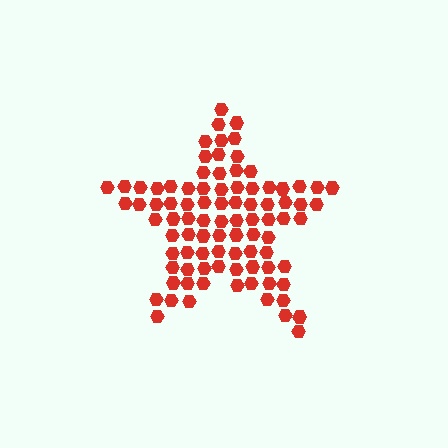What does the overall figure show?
The overall figure shows a star.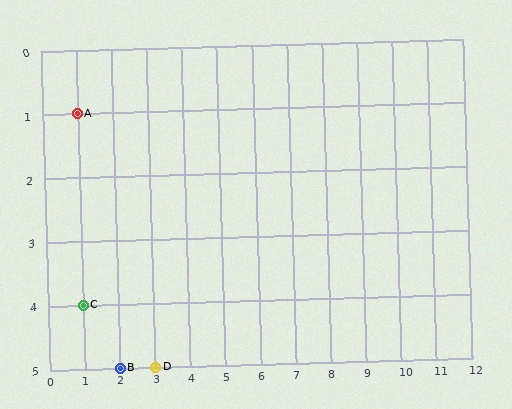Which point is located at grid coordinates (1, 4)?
Point C is at (1, 4).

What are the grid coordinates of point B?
Point B is at grid coordinates (2, 5).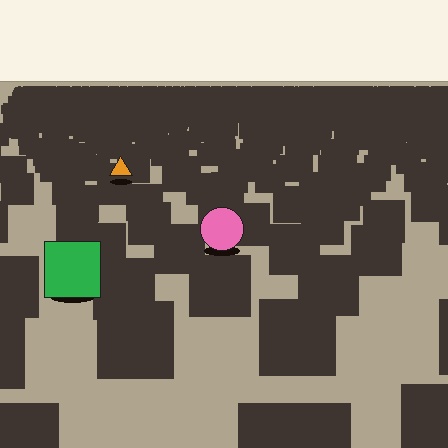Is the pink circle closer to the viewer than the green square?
No. The green square is closer — you can tell from the texture gradient: the ground texture is coarser near it.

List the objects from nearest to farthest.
From nearest to farthest: the green square, the pink circle, the orange triangle.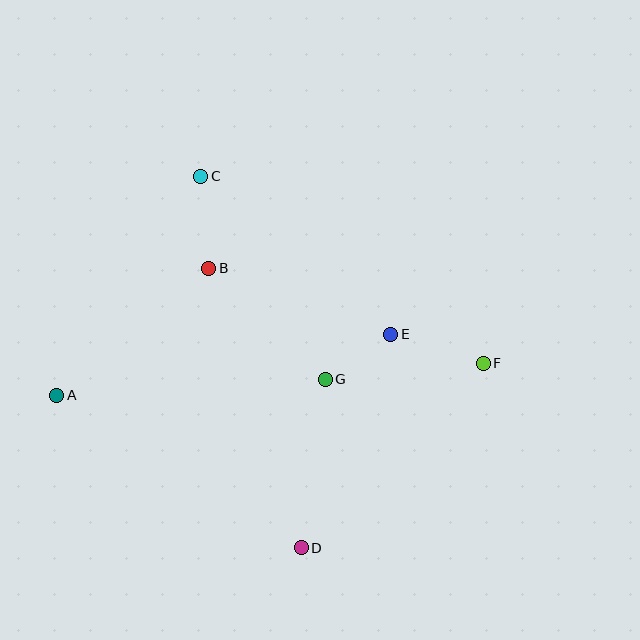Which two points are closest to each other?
Points E and G are closest to each other.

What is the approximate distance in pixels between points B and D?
The distance between B and D is approximately 295 pixels.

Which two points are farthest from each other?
Points A and F are farthest from each other.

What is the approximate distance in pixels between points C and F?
The distance between C and F is approximately 339 pixels.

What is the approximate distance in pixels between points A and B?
The distance between A and B is approximately 198 pixels.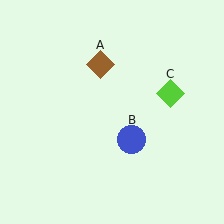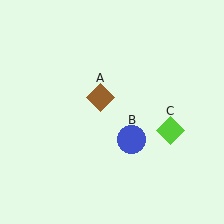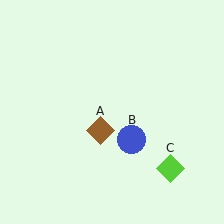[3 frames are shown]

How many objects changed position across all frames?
2 objects changed position: brown diamond (object A), lime diamond (object C).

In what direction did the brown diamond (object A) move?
The brown diamond (object A) moved down.